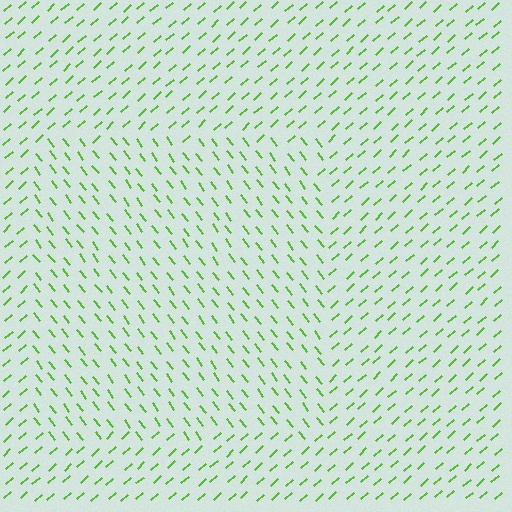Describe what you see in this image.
The image is filled with small lime line segments. A rectangle region in the image has lines oriented differently from the surrounding lines, creating a visible texture boundary.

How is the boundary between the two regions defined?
The boundary is defined purely by a change in line orientation (approximately 86 degrees difference). All lines are the same color and thickness.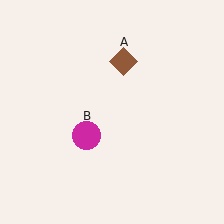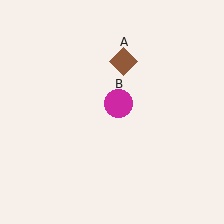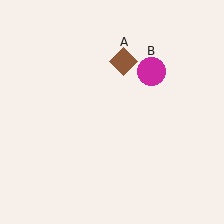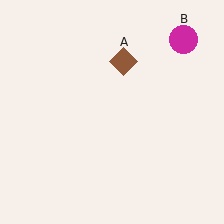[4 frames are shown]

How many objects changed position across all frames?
1 object changed position: magenta circle (object B).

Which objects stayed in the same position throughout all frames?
Brown diamond (object A) remained stationary.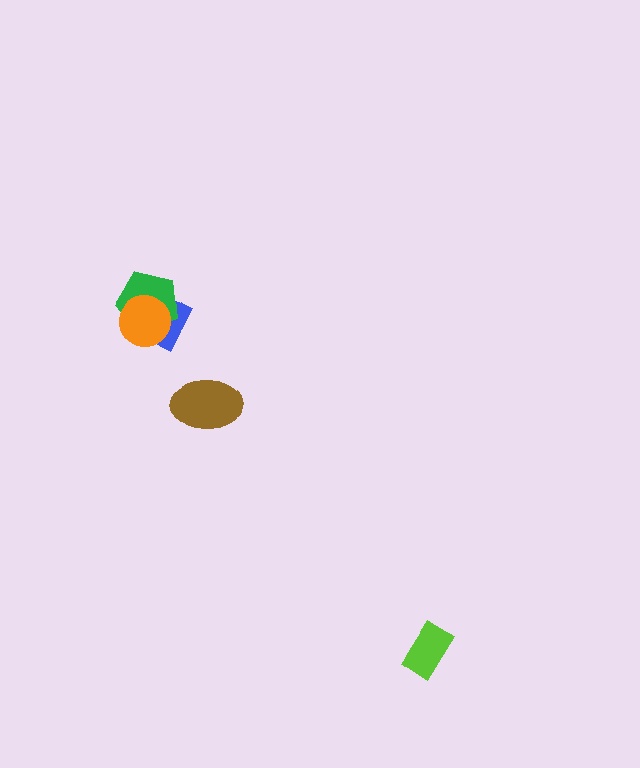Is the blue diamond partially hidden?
Yes, it is partially covered by another shape.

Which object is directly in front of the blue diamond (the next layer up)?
The green pentagon is directly in front of the blue diamond.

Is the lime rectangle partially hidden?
No, no other shape covers it.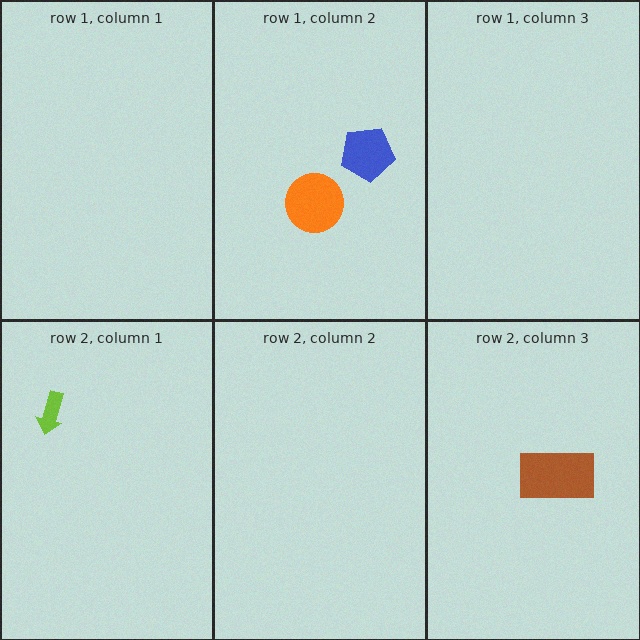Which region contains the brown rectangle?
The row 2, column 3 region.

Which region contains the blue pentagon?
The row 1, column 2 region.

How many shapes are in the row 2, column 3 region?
1.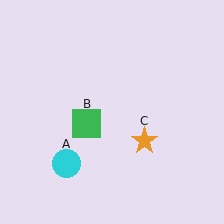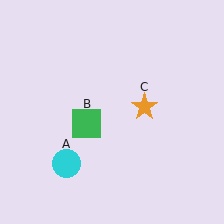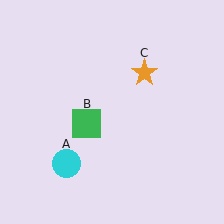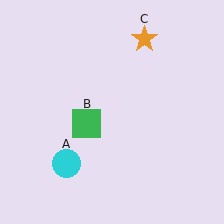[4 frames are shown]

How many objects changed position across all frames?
1 object changed position: orange star (object C).